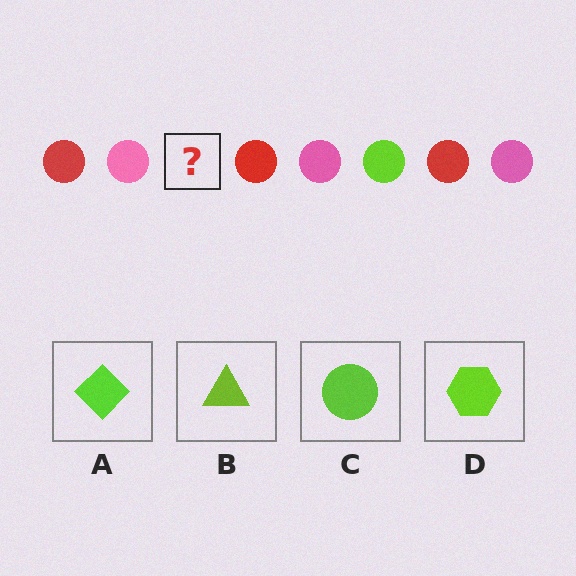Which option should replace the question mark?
Option C.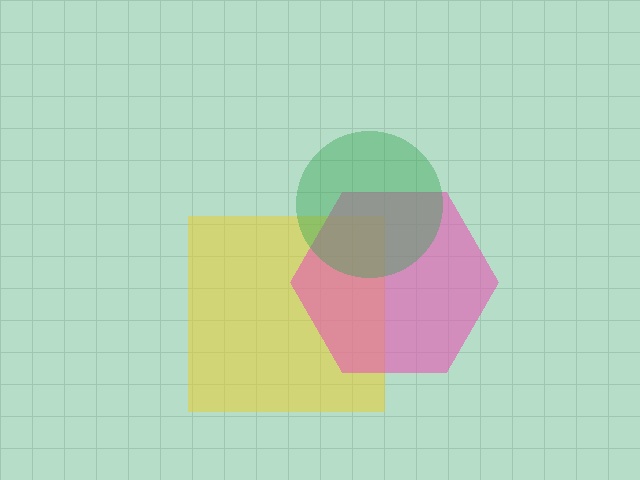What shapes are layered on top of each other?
The layered shapes are: a yellow square, a pink hexagon, a green circle.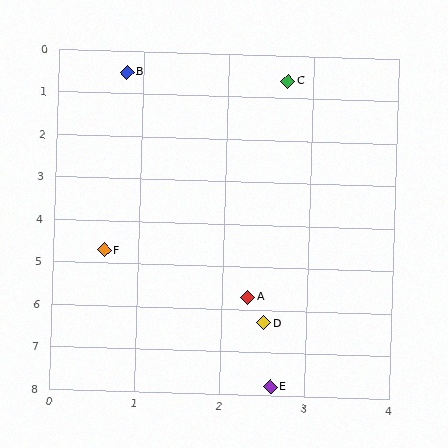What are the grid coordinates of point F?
Point F is at approximately (0.6, 4.7).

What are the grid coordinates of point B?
Point B is at approximately (0.8, 0.5).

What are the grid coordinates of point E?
Point E is at approximately (2.6, 7.8).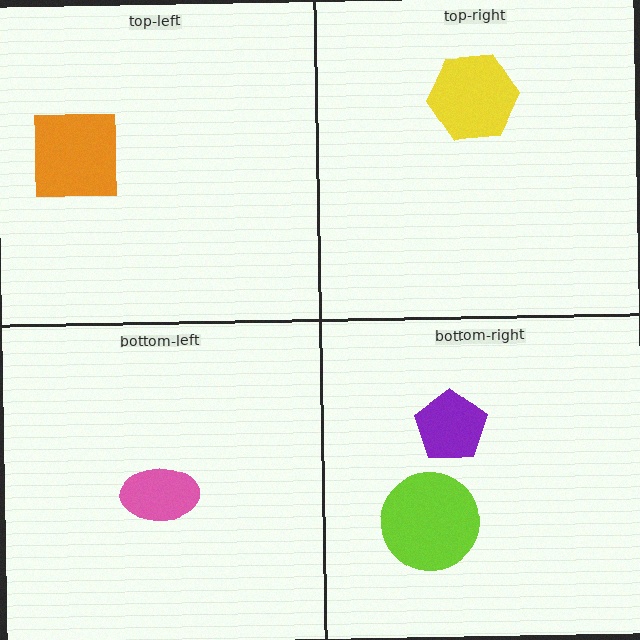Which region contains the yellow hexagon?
The top-right region.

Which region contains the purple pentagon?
The bottom-right region.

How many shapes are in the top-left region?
1.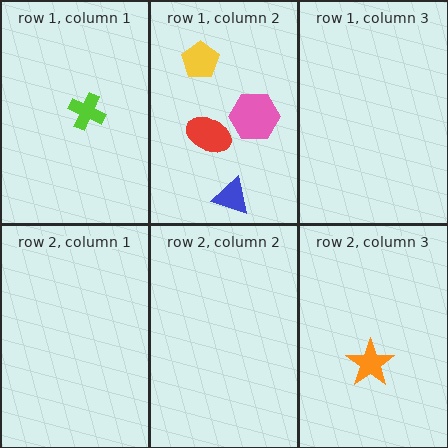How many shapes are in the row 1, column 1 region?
1.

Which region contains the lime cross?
The row 1, column 1 region.